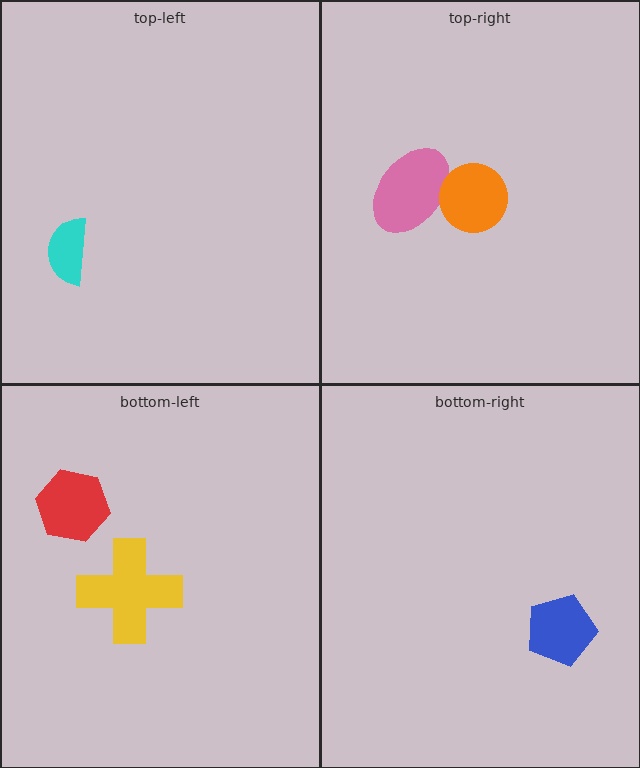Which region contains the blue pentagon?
The bottom-right region.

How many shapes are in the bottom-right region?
1.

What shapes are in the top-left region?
The cyan semicircle.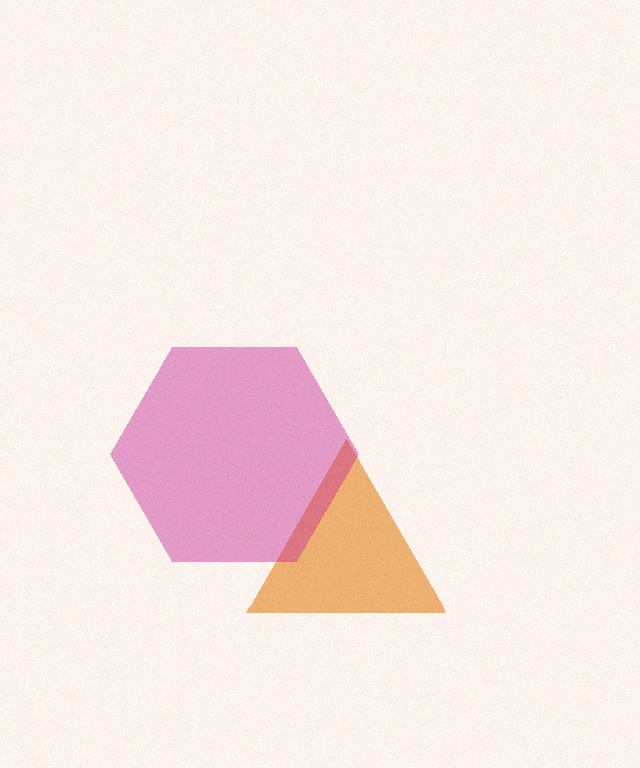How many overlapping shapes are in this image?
There are 2 overlapping shapes in the image.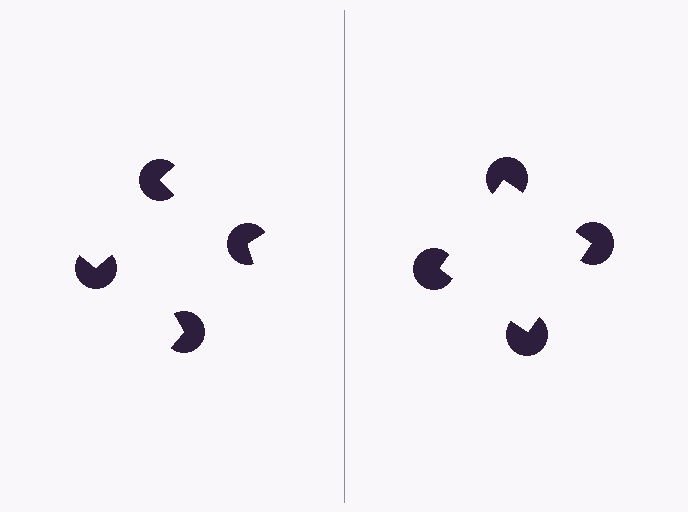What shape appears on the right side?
An illusory square.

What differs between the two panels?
The pac-man discs are positioned identically on both sides; only the wedge orientations differ. On the right they align to a square; on the left they are misaligned.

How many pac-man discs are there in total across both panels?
8 — 4 on each side.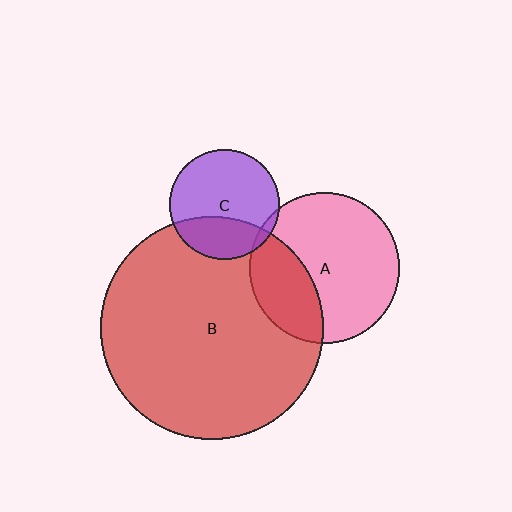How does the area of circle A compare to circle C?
Approximately 1.9 times.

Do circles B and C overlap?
Yes.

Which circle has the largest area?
Circle B (red).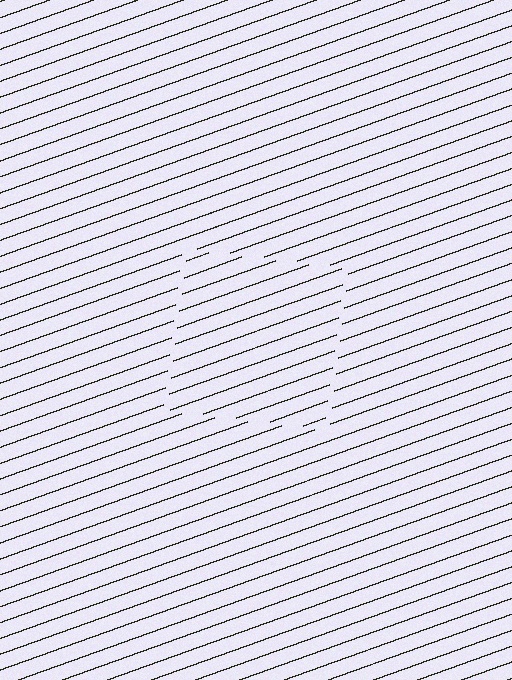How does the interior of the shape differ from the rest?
The interior of the shape contains the same grating, shifted by half a period — the contour is defined by the phase discontinuity where line-ends from the inner and outer gratings abut.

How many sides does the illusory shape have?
4 sides — the line-ends trace a square.